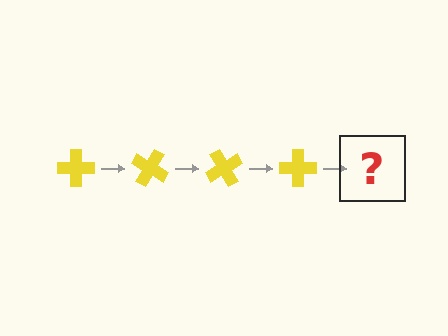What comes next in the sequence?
The next element should be a yellow cross rotated 120 degrees.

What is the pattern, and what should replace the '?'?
The pattern is that the cross rotates 30 degrees each step. The '?' should be a yellow cross rotated 120 degrees.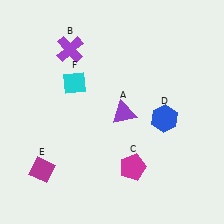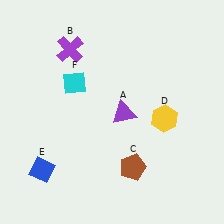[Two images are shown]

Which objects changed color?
C changed from magenta to brown. D changed from blue to yellow. E changed from magenta to blue.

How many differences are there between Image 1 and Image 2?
There are 3 differences between the two images.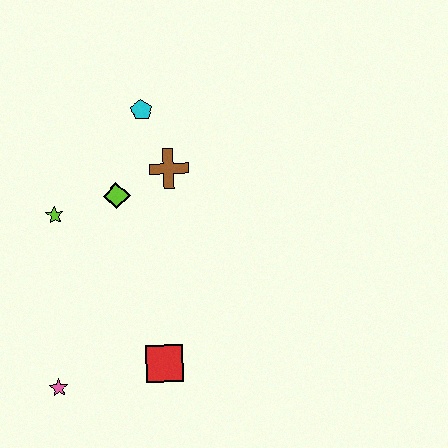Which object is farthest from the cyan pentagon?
The pink star is farthest from the cyan pentagon.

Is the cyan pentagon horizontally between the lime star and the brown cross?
Yes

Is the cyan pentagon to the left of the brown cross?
Yes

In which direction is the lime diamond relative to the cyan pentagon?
The lime diamond is below the cyan pentagon.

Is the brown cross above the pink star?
Yes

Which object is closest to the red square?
The pink star is closest to the red square.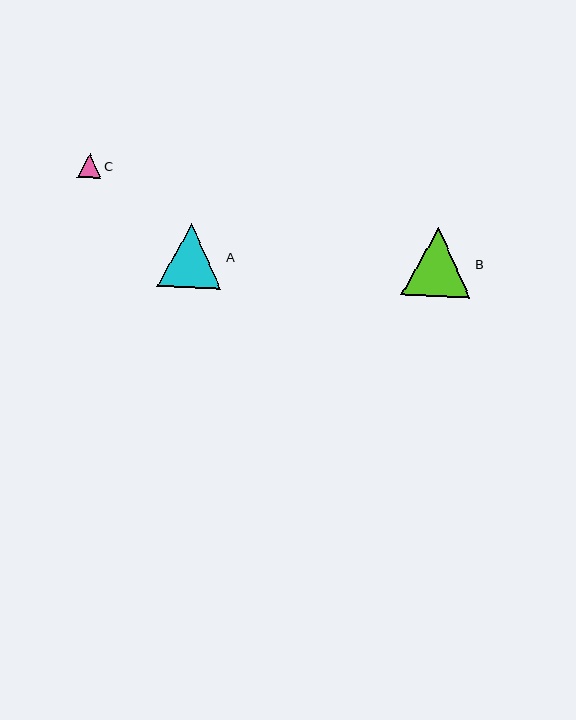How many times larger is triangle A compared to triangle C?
Triangle A is approximately 2.7 times the size of triangle C.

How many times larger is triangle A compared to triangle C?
Triangle A is approximately 2.7 times the size of triangle C.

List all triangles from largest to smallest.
From largest to smallest: B, A, C.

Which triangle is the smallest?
Triangle C is the smallest with a size of approximately 24 pixels.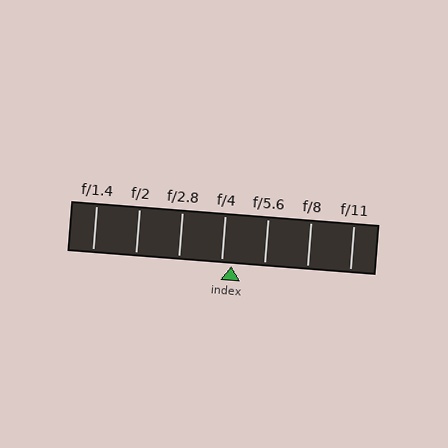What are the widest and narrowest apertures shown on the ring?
The widest aperture shown is f/1.4 and the narrowest is f/11.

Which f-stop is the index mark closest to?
The index mark is closest to f/4.